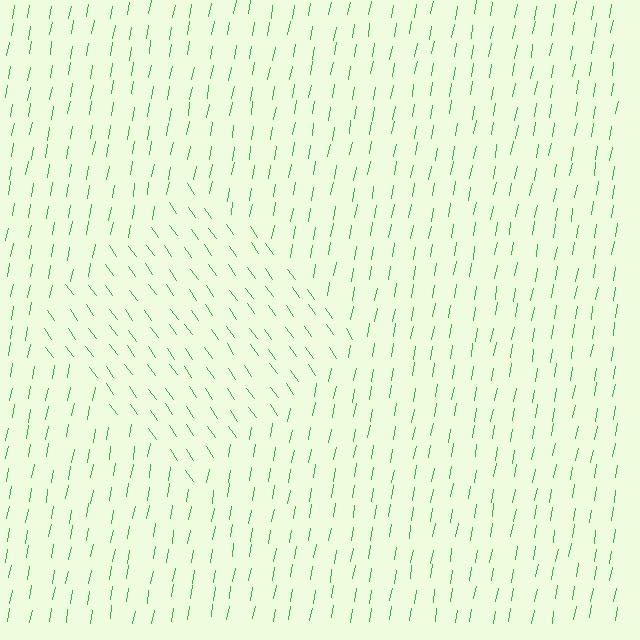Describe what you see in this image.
The image is filled with small green line segments. A diamond region in the image has lines oriented differently from the surrounding lines, creating a visible texture boundary.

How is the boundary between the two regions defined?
The boundary is defined purely by a change in line orientation (approximately 45 degrees difference). All lines are the same color and thickness.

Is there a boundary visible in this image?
Yes, there is a texture boundary formed by a change in line orientation.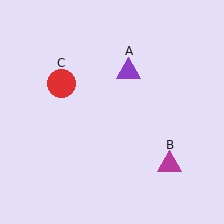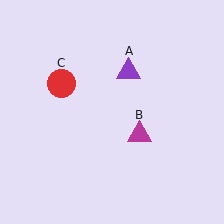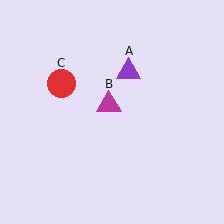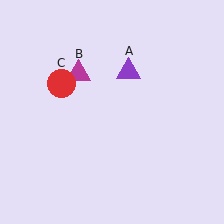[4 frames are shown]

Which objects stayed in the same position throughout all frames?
Purple triangle (object A) and red circle (object C) remained stationary.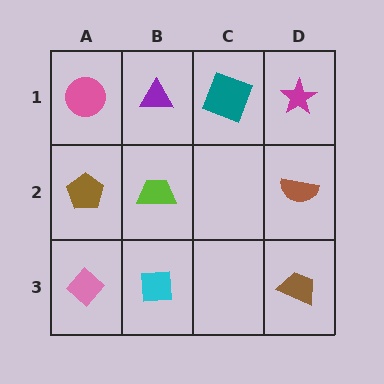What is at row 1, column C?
A teal square.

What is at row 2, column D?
A brown semicircle.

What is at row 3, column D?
A brown trapezoid.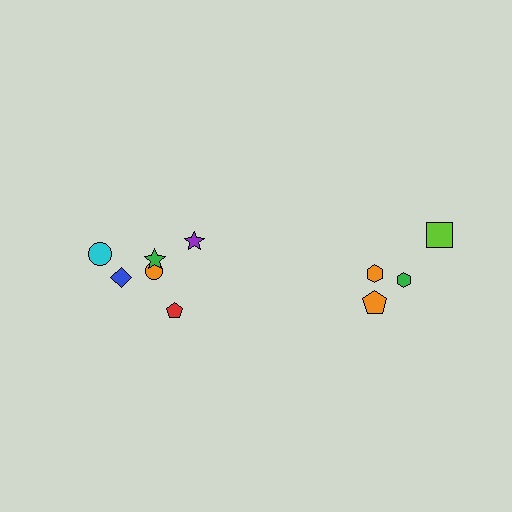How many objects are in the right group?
There are 4 objects.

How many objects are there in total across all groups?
There are 10 objects.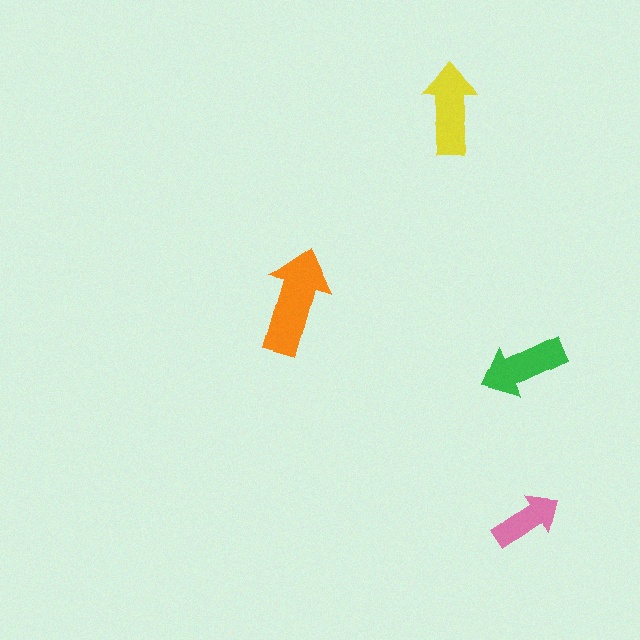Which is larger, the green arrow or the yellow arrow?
The yellow one.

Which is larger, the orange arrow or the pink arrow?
The orange one.